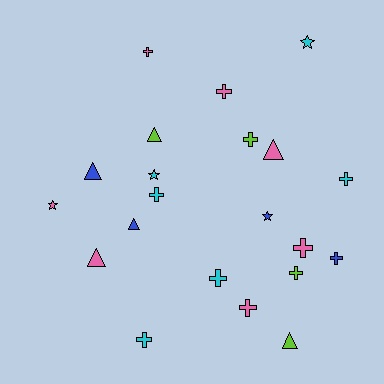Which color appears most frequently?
Pink, with 7 objects.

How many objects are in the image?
There are 21 objects.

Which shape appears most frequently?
Cross, with 11 objects.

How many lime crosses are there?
There are 2 lime crosses.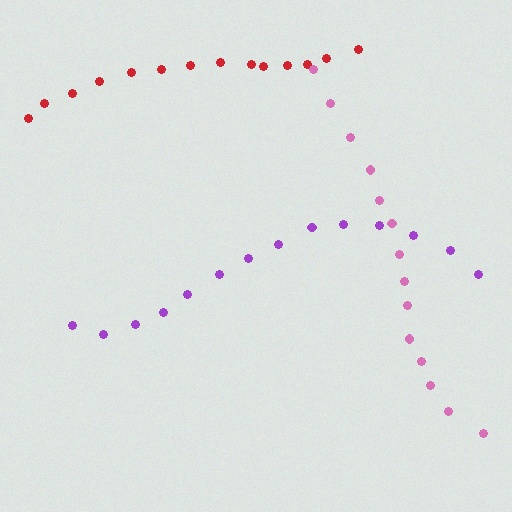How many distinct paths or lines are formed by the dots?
There are 3 distinct paths.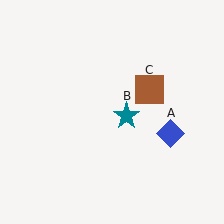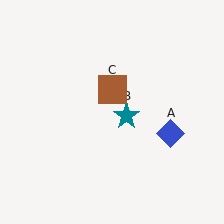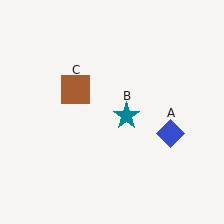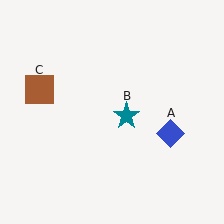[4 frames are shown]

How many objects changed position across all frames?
1 object changed position: brown square (object C).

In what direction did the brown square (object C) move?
The brown square (object C) moved left.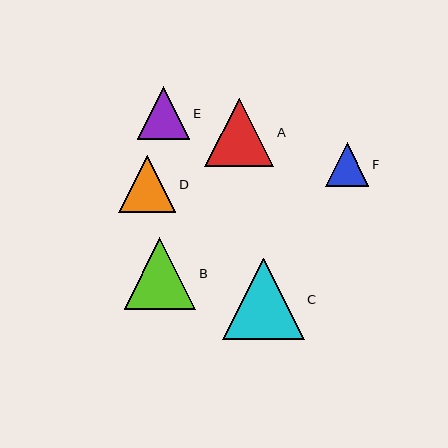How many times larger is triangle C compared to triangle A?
Triangle C is approximately 1.2 times the size of triangle A.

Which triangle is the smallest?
Triangle F is the smallest with a size of approximately 44 pixels.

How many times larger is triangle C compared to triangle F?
Triangle C is approximately 1.9 times the size of triangle F.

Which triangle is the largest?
Triangle C is the largest with a size of approximately 81 pixels.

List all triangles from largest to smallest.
From largest to smallest: C, B, A, D, E, F.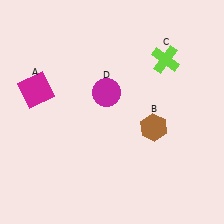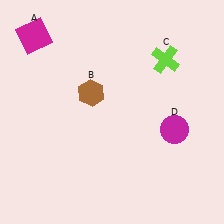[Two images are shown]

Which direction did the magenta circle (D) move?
The magenta circle (D) moved right.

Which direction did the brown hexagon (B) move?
The brown hexagon (B) moved left.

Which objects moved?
The objects that moved are: the magenta square (A), the brown hexagon (B), the magenta circle (D).